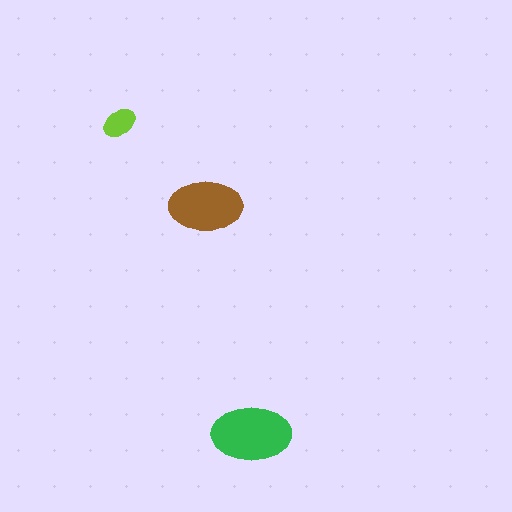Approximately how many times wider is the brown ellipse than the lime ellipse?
About 2 times wider.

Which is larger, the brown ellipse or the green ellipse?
The green one.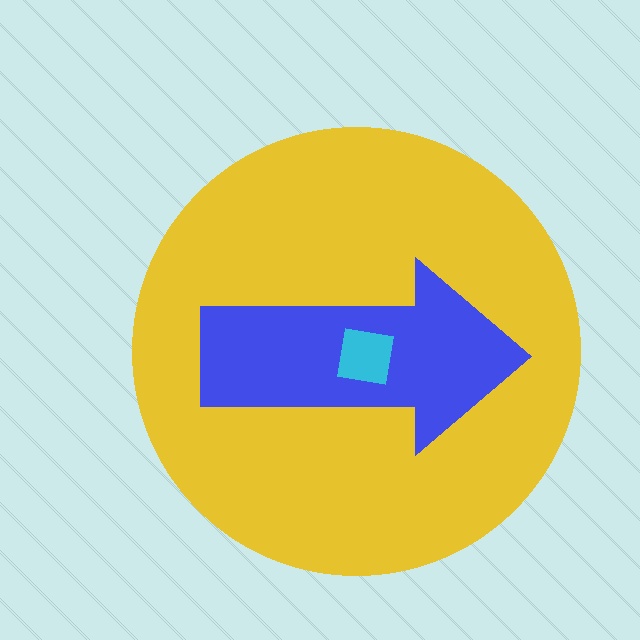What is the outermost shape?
The yellow circle.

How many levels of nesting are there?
3.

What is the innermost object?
The cyan square.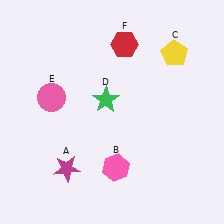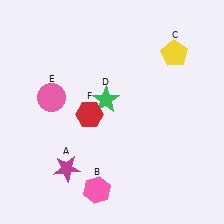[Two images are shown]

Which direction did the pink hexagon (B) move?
The pink hexagon (B) moved down.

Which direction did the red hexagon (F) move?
The red hexagon (F) moved down.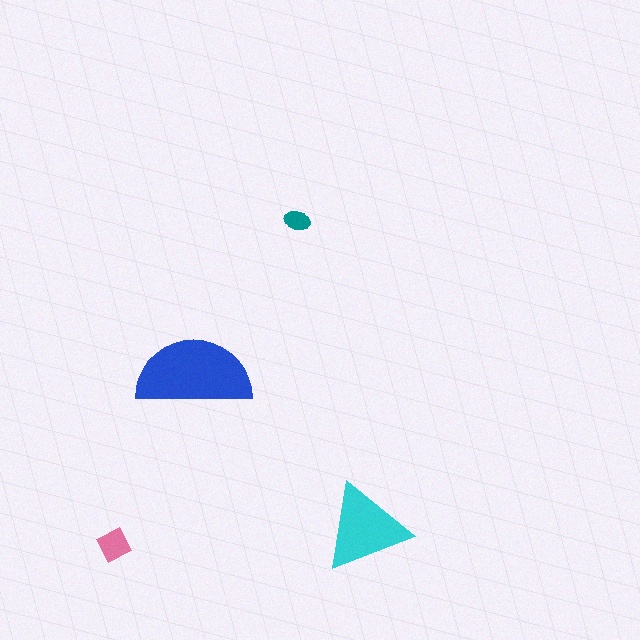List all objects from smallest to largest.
The teal ellipse, the pink diamond, the cyan triangle, the blue semicircle.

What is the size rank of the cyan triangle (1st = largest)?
2nd.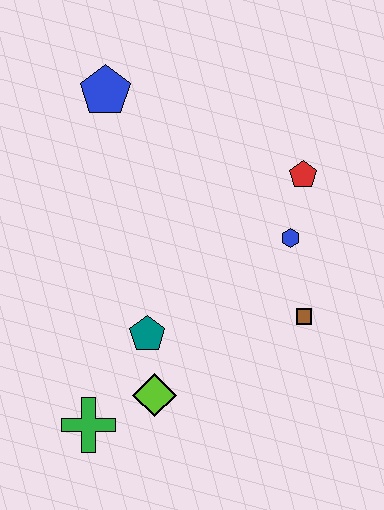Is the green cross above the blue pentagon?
No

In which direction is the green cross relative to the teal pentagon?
The green cross is below the teal pentagon.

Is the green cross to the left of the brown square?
Yes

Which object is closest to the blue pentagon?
The red pentagon is closest to the blue pentagon.